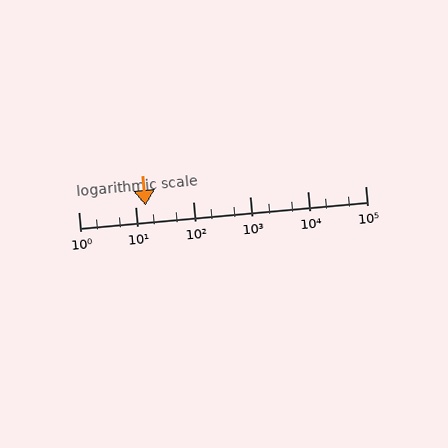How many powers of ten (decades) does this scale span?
The scale spans 5 decades, from 1 to 100000.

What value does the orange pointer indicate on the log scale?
The pointer indicates approximately 15.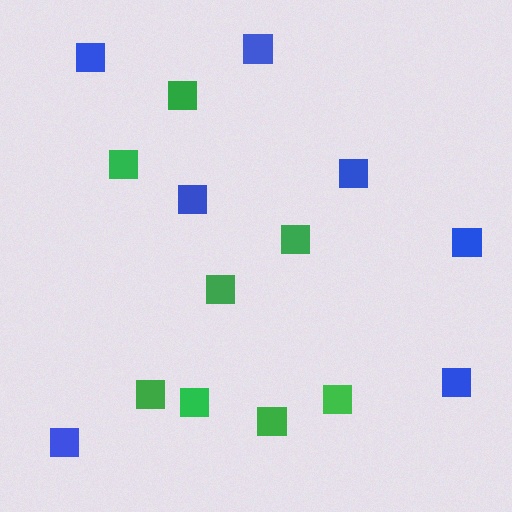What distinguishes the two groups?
There are 2 groups: one group of green squares (8) and one group of blue squares (7).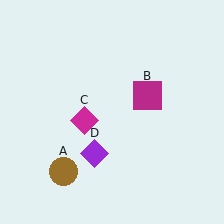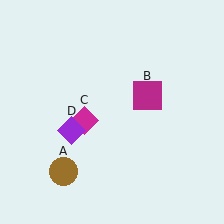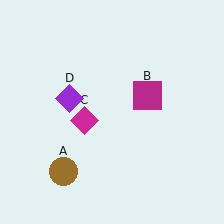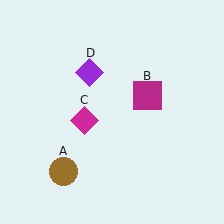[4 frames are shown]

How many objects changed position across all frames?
1 object changed position: purple diamond (object D).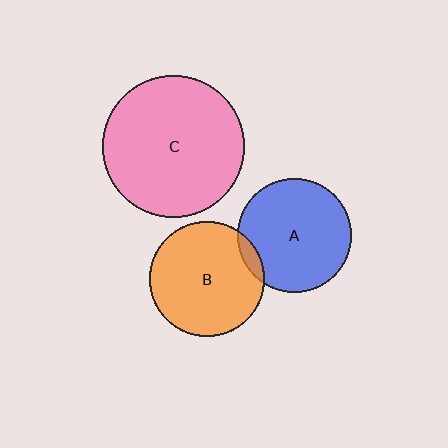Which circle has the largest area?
Circle C (pink).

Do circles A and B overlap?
Yes.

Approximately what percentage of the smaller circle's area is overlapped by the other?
Approximately 5%.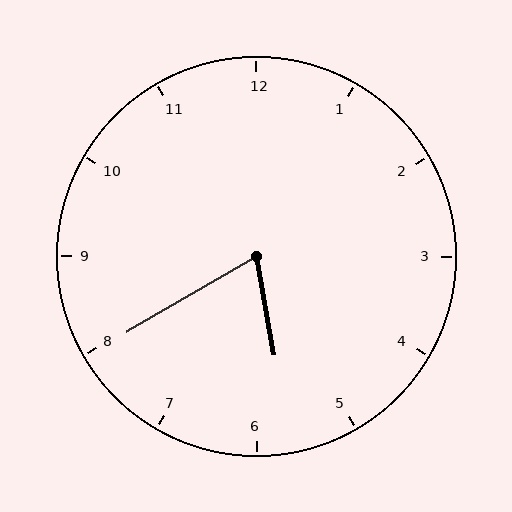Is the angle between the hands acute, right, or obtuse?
It is acute.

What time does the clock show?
5:40.